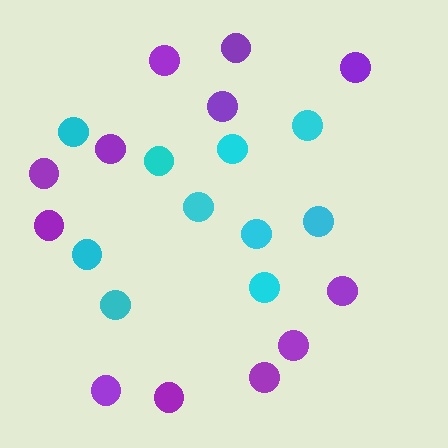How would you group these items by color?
There are 2 groups: one group of cyan circles (10) and one group of purple circles (12).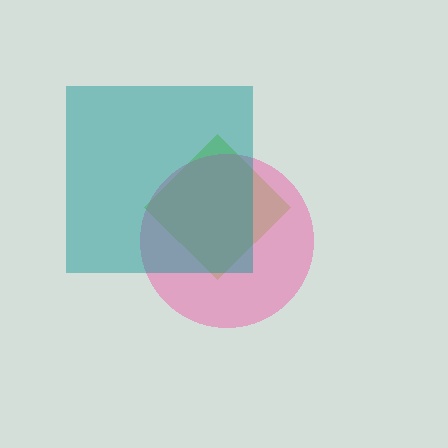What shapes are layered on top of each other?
The layered shapes are: a lime diamond, a pink circle, a teal square.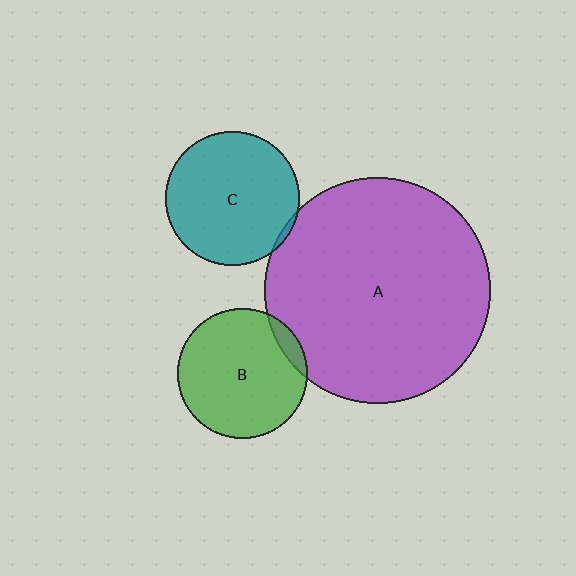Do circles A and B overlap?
Yes.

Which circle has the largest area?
Circle A (purple).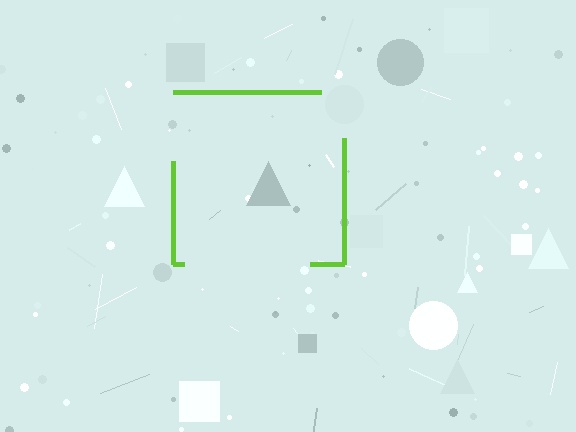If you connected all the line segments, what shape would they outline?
They would outline a square.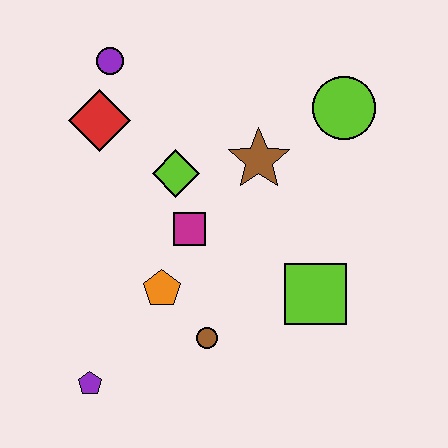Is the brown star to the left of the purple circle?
No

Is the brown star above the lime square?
Yes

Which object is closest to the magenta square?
The lime diamond is closest to the magenta square.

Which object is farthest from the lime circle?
The purple pentagon is farthest from the lime circle.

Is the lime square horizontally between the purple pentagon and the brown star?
No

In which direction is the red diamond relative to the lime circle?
The red diamond is to the left of the lime circle.